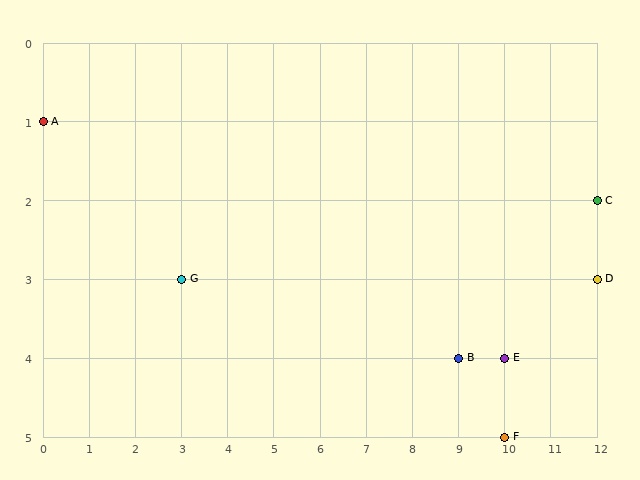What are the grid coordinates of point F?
Point F is at grid coordinates (10, 5).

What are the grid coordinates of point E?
Point E is at grid coordinates (10, 4).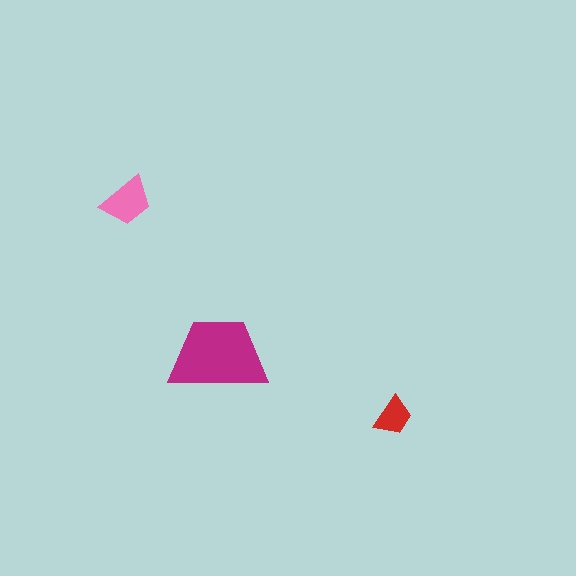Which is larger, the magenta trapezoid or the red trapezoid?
The magenta one.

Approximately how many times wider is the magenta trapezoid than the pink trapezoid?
About 2 times wider.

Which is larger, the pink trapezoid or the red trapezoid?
The pink one.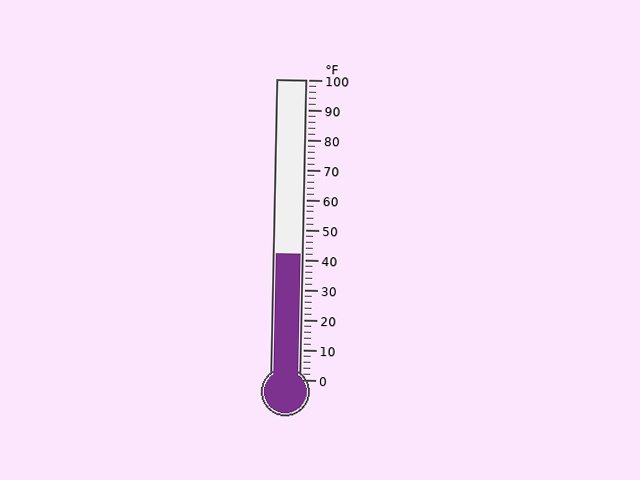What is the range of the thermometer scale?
The thermometer scale ranges from 0°F to 100°F.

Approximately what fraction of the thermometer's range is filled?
The thermometer is filled to approximately 40% of its range.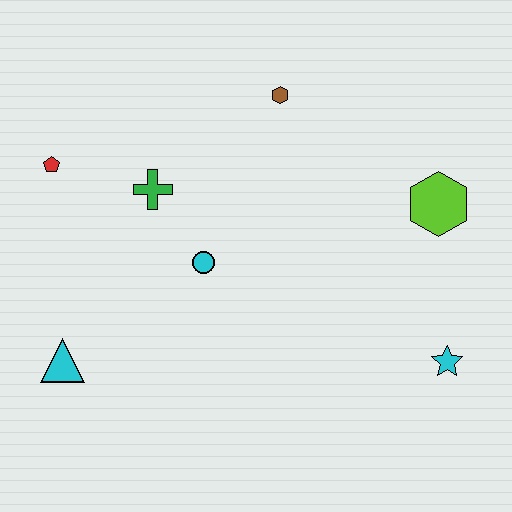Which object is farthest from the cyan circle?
The cyan star is farthest from the cyan circle.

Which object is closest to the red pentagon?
The green cross is closest to the red pentagon.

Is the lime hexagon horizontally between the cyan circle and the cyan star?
Yes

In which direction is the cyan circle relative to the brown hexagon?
The cyan circle is below the brown hexagon.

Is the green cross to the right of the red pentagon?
Yes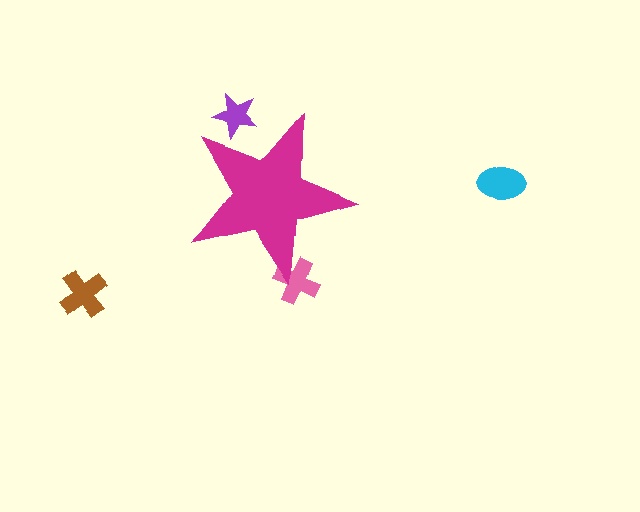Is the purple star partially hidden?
Yes, the purple star is partially hidden behind the magenta star.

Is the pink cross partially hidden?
Yes, the pink cross is partially hidden behind the magenta star.